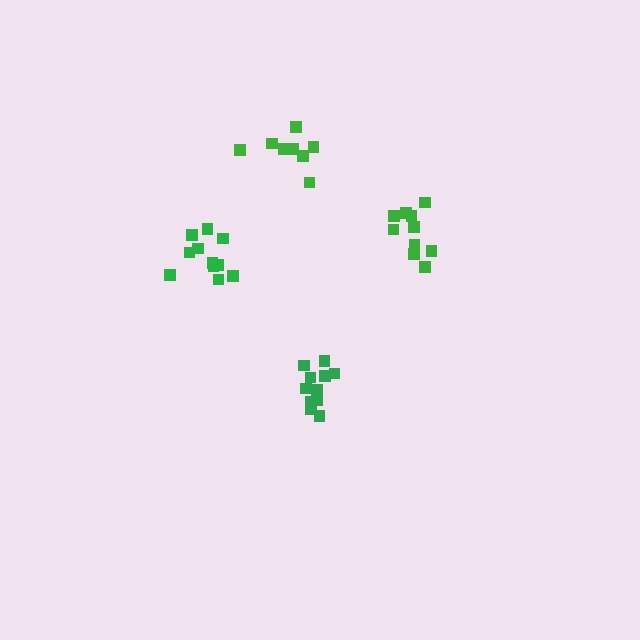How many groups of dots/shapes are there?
There are 4 groups.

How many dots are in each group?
Group 1: 11 dots, Group 2: 10 dots, Group 3: 12 dots, Group 4: 8 dots (41 total).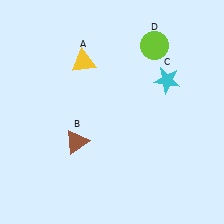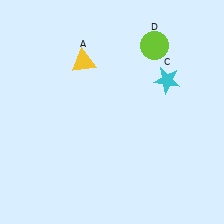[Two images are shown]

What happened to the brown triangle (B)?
The brown triangle (B) was removed in Image 2. It was in the bottom-left area of Image 1.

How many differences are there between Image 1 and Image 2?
There is 1 difference between the two images.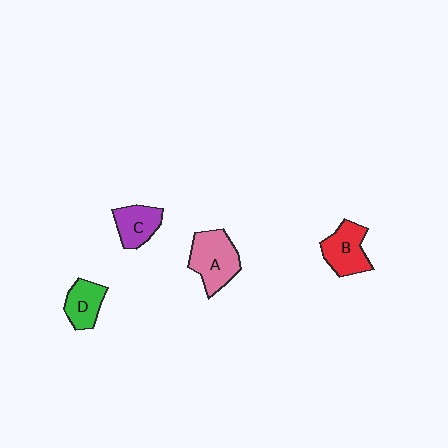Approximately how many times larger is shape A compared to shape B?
Approximately 1.2 times.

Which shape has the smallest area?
Shape D (green).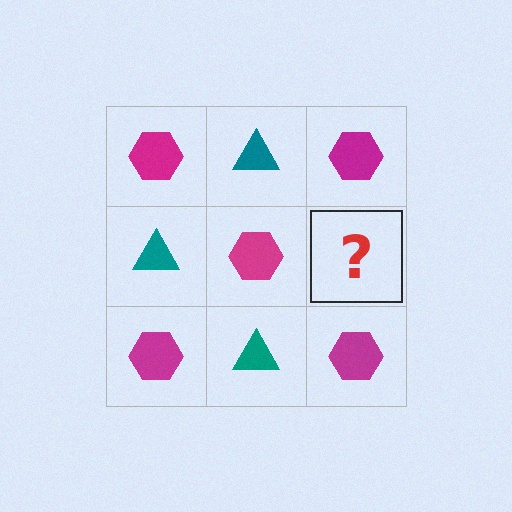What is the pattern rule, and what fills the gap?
The rule is that it alternates magenta hexagon and teal triangle in a checkerboard pattern. The gap should be filled with a teal triangle.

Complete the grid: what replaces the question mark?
The question mark should be replaced with a teal triangle.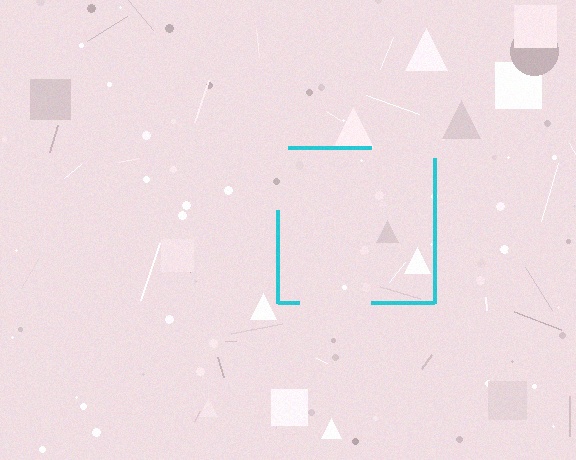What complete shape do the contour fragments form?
The contour fragments form a square.